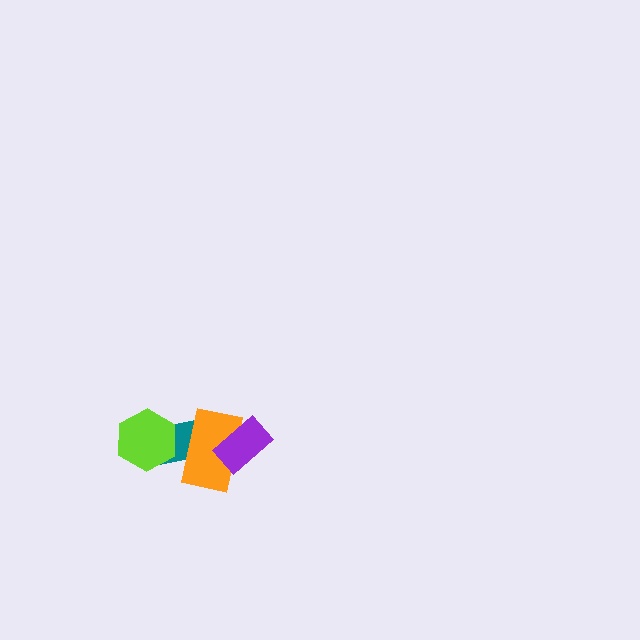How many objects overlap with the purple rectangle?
1 object overlaps with the purple rectangle.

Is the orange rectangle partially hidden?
Yes, it is partially covered by another shape.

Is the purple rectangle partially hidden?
No, no other shape covers it.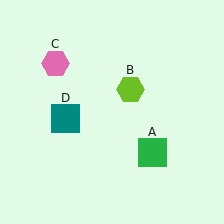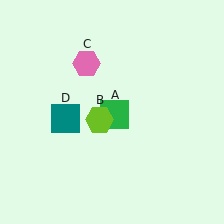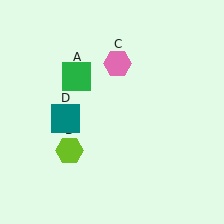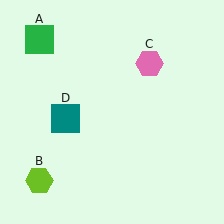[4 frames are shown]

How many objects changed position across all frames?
3 objects changed position: green square (object A), lime hexagon (object B), pink hexagon (object C).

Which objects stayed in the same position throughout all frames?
Teal square (object D) remained stationary.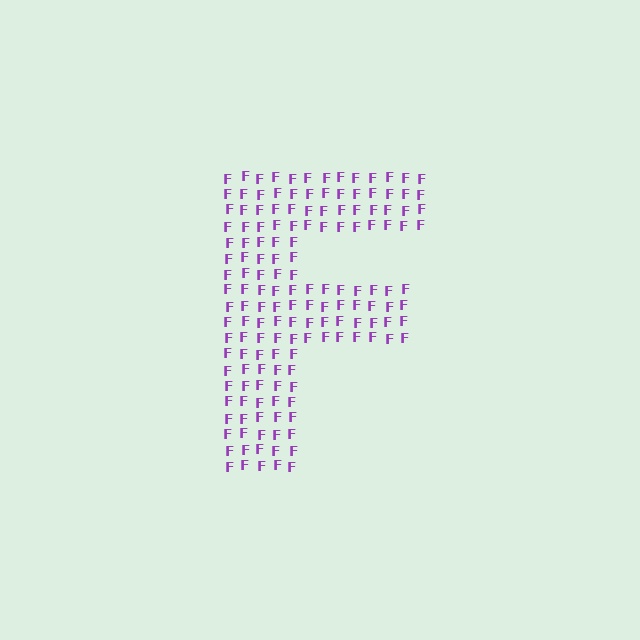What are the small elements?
The small elements are letter F's.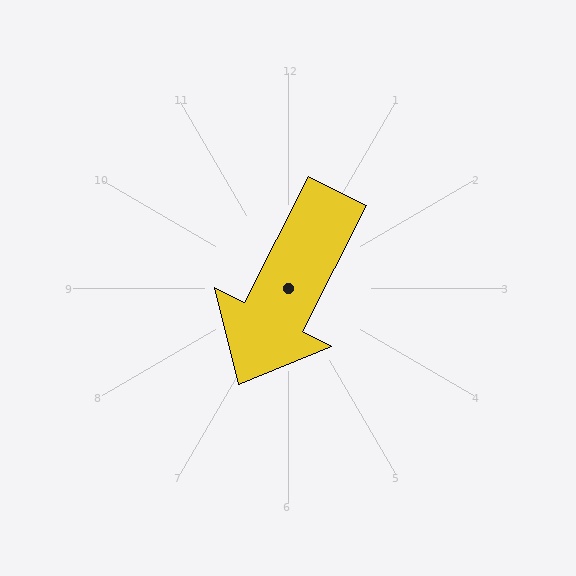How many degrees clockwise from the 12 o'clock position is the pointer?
Approximately 207 degrees.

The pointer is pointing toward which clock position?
Roughly 7 o'clock.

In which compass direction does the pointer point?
Southwest.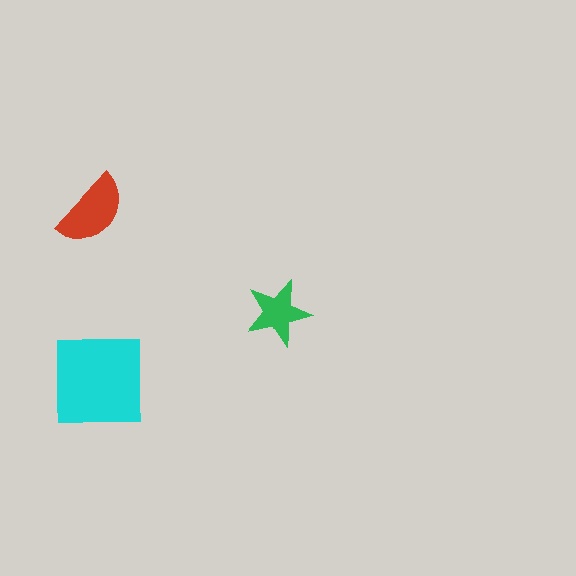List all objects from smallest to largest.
The green star, the red semicircle, the cyan square.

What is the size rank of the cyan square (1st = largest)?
1st.